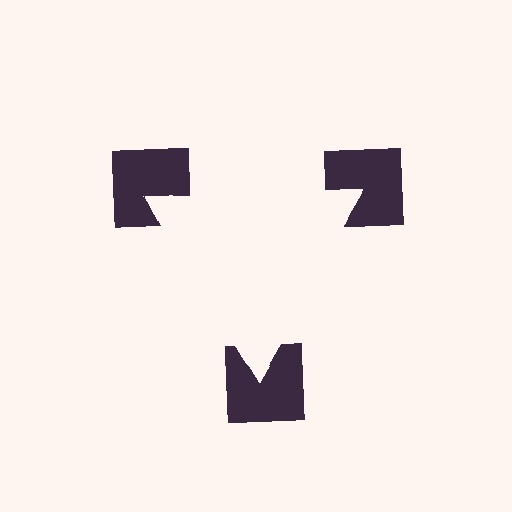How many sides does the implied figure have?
3 sides.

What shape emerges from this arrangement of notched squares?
An illusory triangle — its edges are inferred from the aligned wedge cuts in the notched squares, not physically drawn.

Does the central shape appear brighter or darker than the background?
It typically appears slightly brighter than the background, even though no actual brightness change is drawn.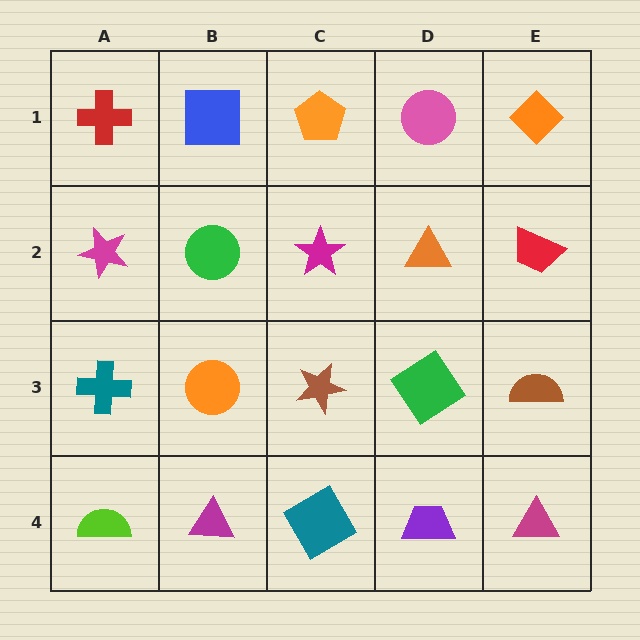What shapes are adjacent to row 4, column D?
A green diamond (row 3, column D), a teal diamond (row 4, column C), a magenta triangle (row 4, column E).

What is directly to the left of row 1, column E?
A pink circle.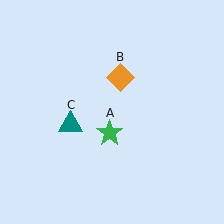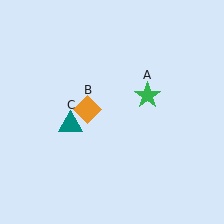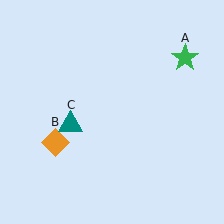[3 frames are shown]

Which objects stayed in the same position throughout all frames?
Teal triangle (object C) remained stationary.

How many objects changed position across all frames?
2 objects changed position: green star (object A), orange diamond (object B).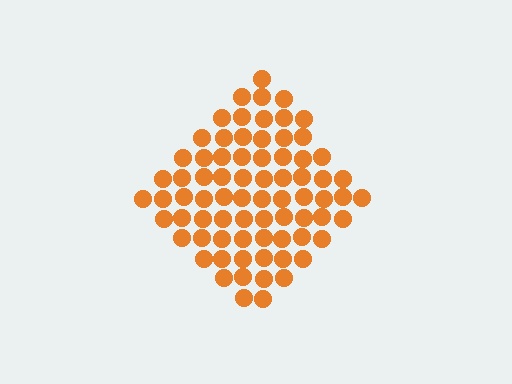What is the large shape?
The large shape is a diamond.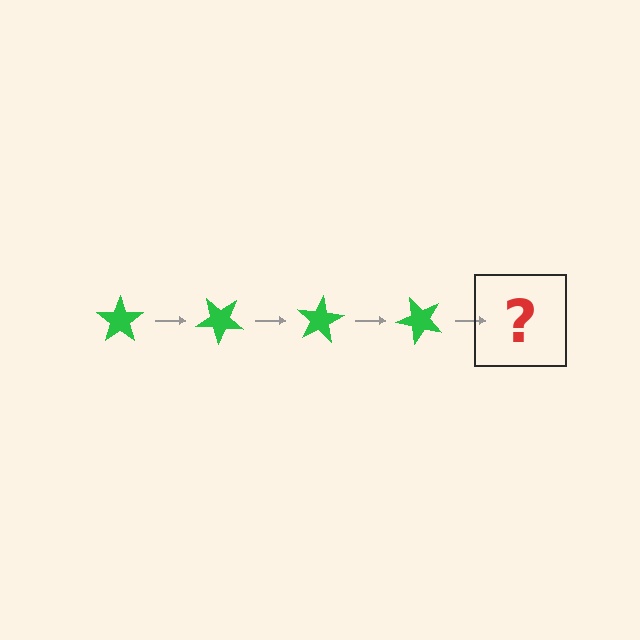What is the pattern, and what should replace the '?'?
The pattern is that the star rotates 40 degrees each step. The '?' should be a green star rotated 160 degrees.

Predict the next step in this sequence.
The next step is a green star rotated 160 degrees.